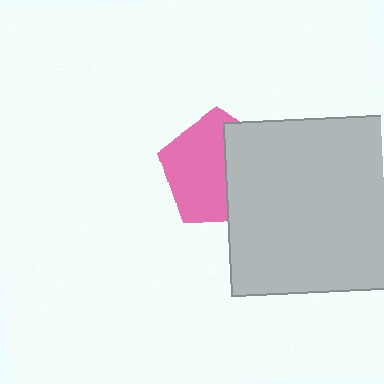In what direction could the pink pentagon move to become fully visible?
The pink pentagon could move left. That would shift it out from behind the light gray square entirely.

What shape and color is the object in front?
The object in front is a light gray square.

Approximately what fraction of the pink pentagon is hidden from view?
Roughly 43% of the pink pentagon is hidden behind the light gray square.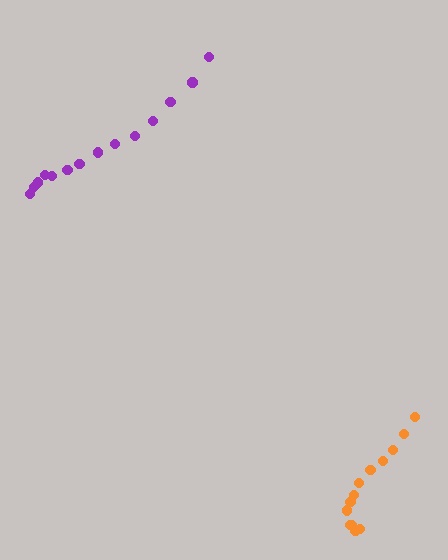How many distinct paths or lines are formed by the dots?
There are 2 distinct paths.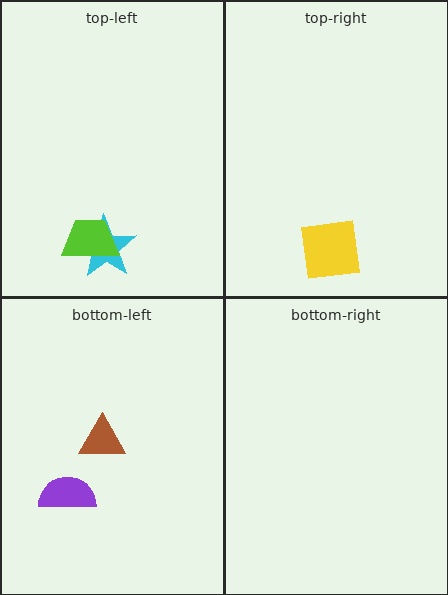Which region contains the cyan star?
The top-left region.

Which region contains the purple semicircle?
The bottom-left region.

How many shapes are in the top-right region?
1.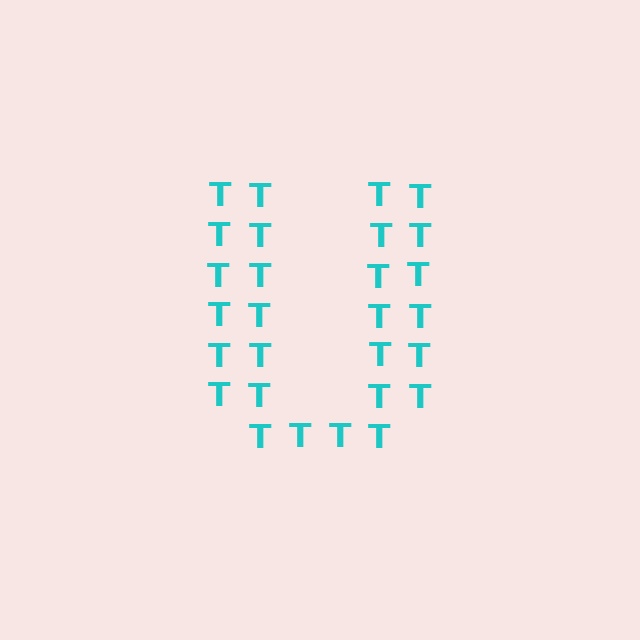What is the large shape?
The large shape is the letter U.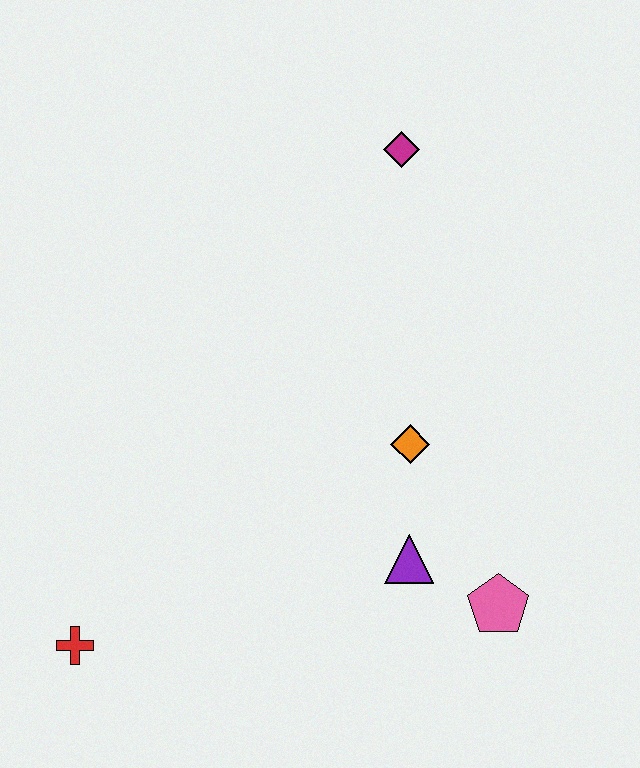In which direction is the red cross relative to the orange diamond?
The red cross is to the left of the orange diamond.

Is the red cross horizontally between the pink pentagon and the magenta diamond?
No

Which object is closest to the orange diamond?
The purple triangle is closest to the orange diamond.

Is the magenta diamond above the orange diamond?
Yes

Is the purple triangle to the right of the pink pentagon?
No